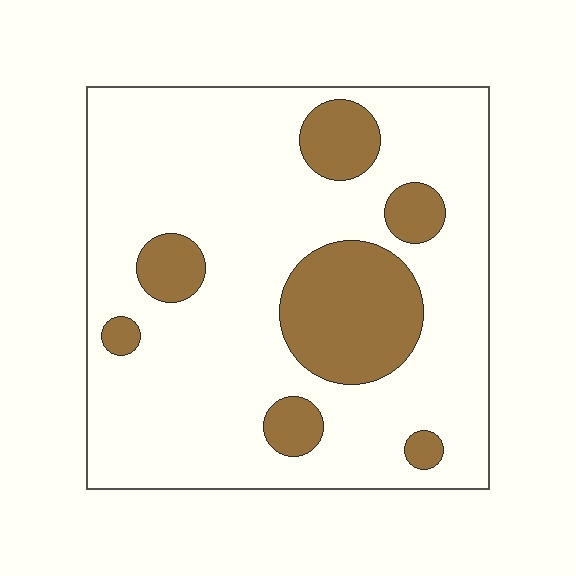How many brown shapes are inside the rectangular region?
7.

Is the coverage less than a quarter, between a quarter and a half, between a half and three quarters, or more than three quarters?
Less than a quarter.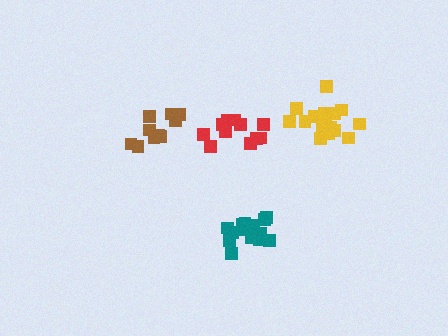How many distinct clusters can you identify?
There are 4 distinct clusters.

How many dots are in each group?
Group 1: 16 dots, Group 2: 10 dots, Group 3: 15 dots, Group 4: 11 dots (52 total).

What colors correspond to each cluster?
The clusters are colored: yellow, brown, teal, red.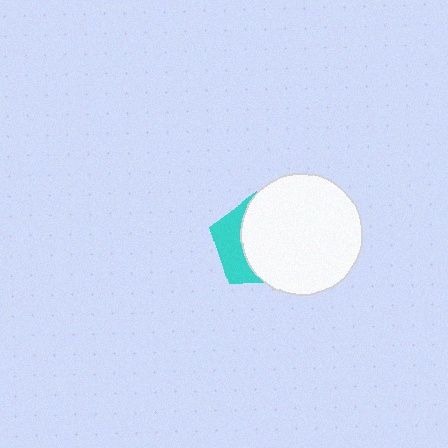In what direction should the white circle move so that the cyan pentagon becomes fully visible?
The white circle should move right. That is the shortest direction to clear the overlap and leave the cyan pentagon fully visible.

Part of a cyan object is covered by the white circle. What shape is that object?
It is a pentagon.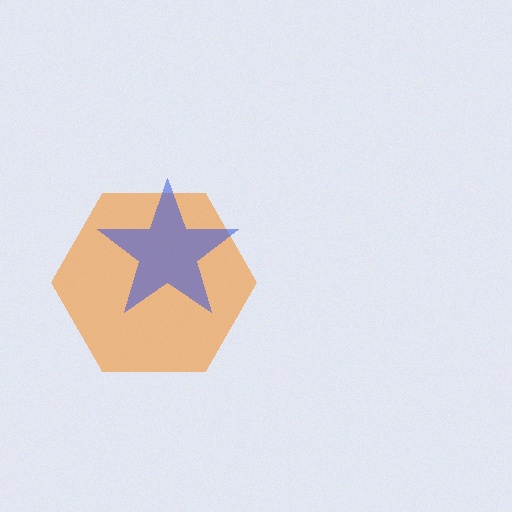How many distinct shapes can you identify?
There are 2 distinct shapes: an orange hexagon, a blue star.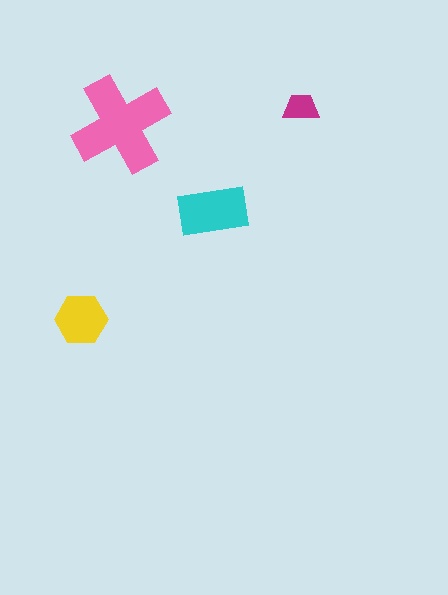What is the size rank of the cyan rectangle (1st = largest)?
2nd.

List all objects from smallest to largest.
The magenta trapezoid, the yellow hexagon, the cyan rectangle, the pink cross.